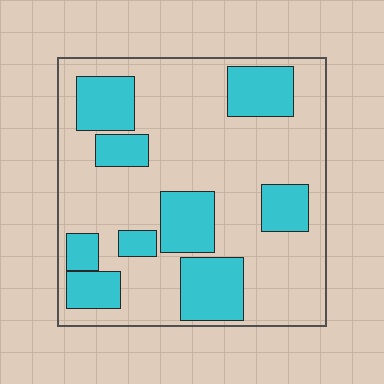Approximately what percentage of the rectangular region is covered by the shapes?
Approximately 30%.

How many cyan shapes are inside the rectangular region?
9.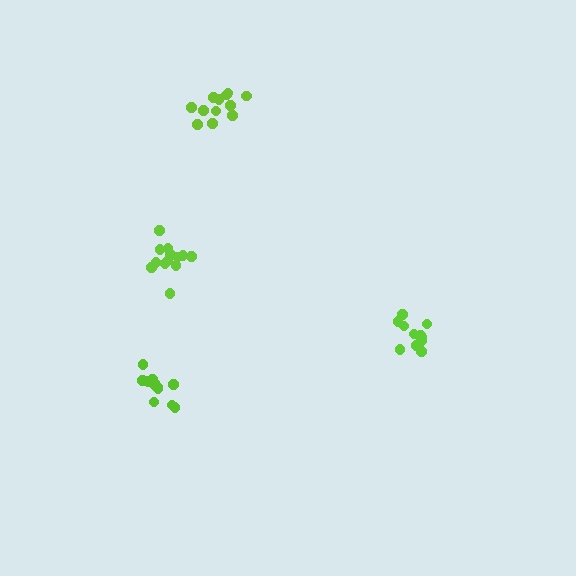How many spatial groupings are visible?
There are 4 spatial groupings.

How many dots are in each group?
Group 1: 13 dots, Group 2: 12 dots, Group 3: 11 dots, Group 4: 13 dots (49 total).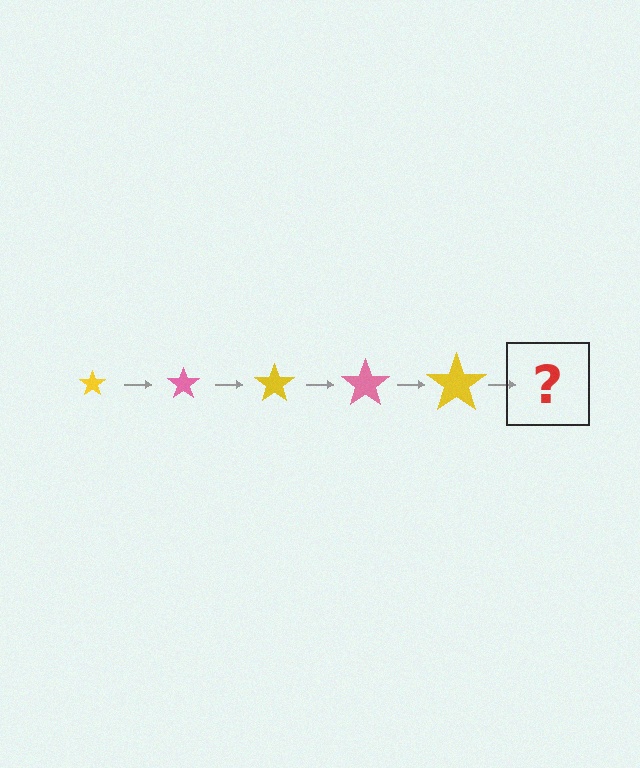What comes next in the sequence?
The next element should be a pink star, larger than the previous one.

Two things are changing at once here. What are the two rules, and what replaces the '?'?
The two rules are that the star grows larger each step and the color cycles through yellow and pink. The '?' should be a pink star, larger than the previous one.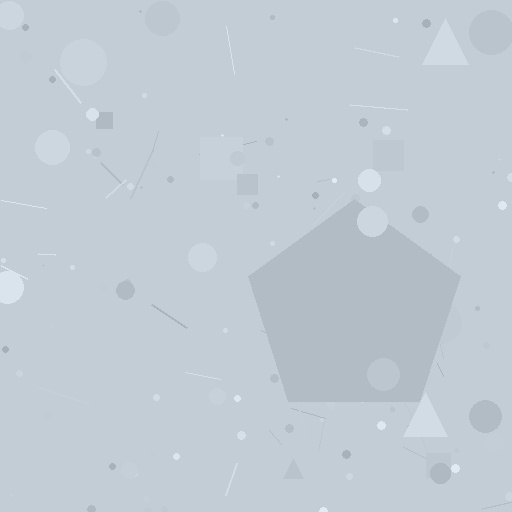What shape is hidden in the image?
A pentagon is hidden in the image.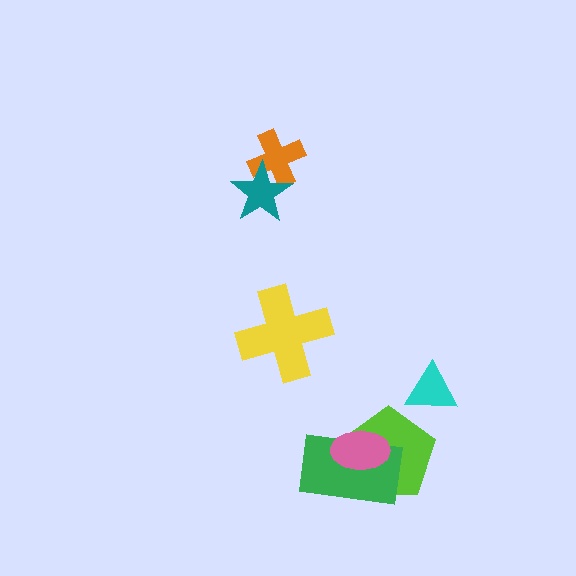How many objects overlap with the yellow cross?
0 objects overlap with the yellow cross.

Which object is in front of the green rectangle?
The pink ellipse is in front of the green rectangle.